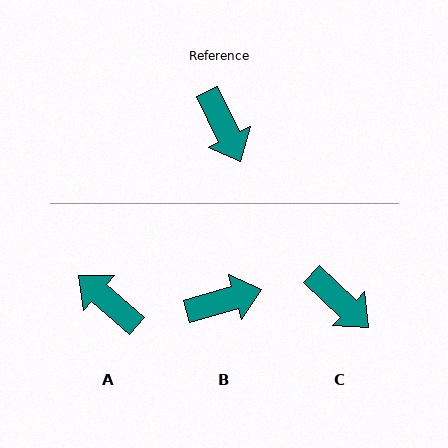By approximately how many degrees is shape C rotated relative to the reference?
Approximately 21 degrees counter-clockwise.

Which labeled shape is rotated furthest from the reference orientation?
A, about 157 degrees away.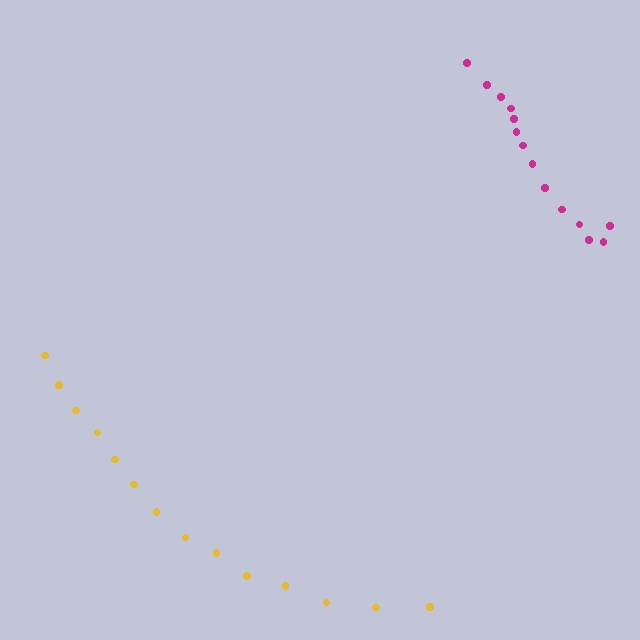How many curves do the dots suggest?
There are 2 distinct paths.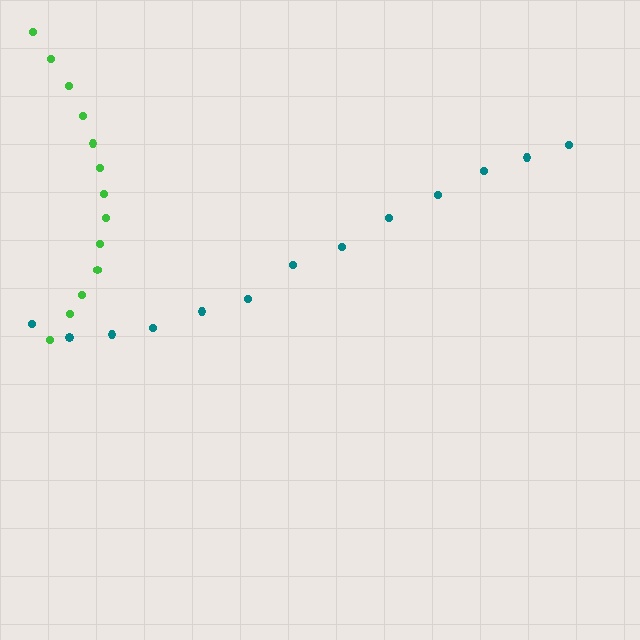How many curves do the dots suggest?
There are 2 distinct paths.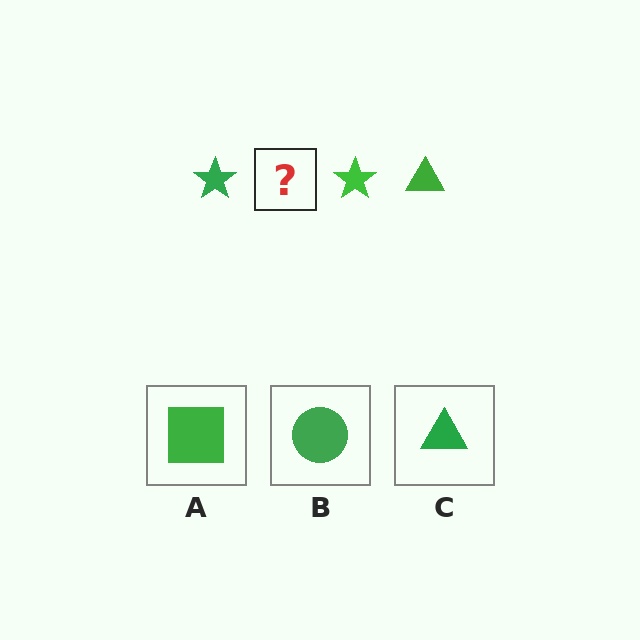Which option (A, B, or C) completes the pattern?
C.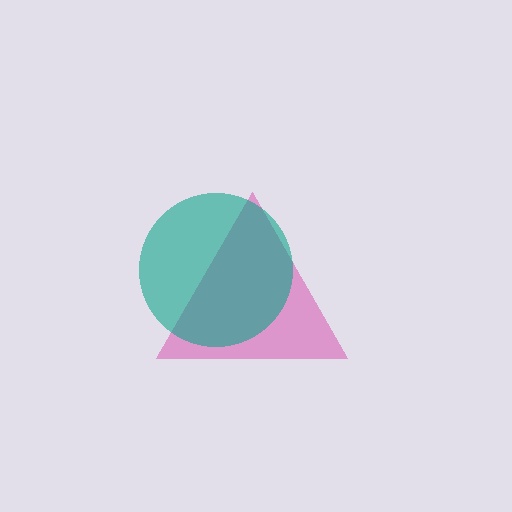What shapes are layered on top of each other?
The layered shapes are: a pink triangle, a teal circle.